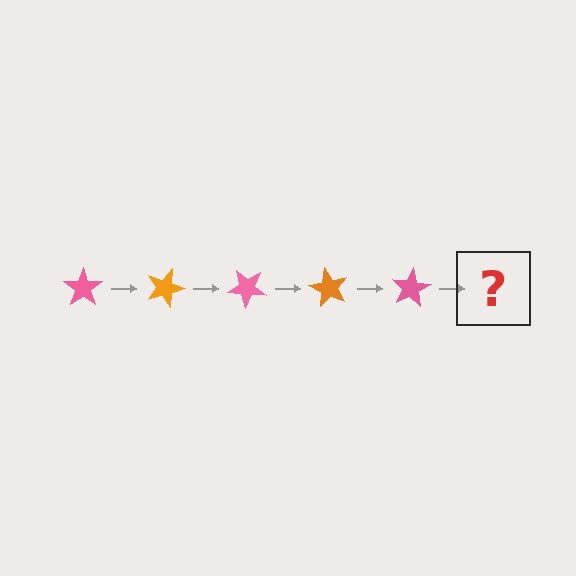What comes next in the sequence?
The next element should be an orange star, rotated 100 degrees from the start.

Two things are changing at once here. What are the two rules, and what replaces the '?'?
The two rules are that it rotates 20 degrees each step and the color cycles through pink and orange. The '?' should be an orange star, rotated 100 degrees from the start.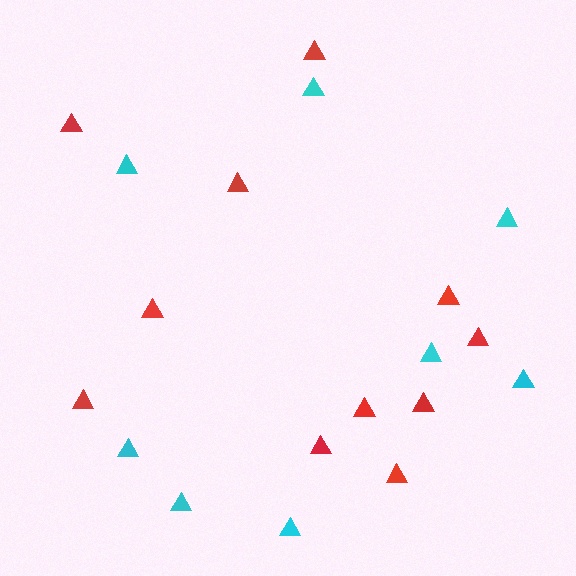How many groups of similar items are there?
There are 2 groups: one group of red triangles (11) and one group of cyan triangles (8).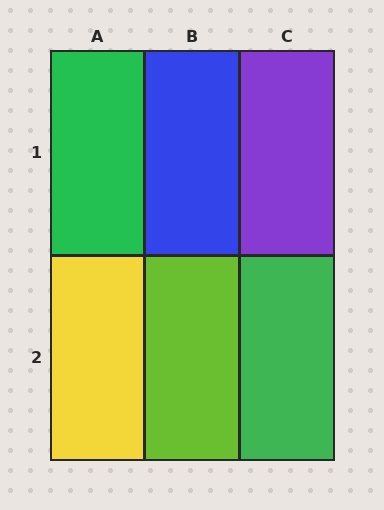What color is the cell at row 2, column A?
Yellow.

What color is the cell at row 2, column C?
Green.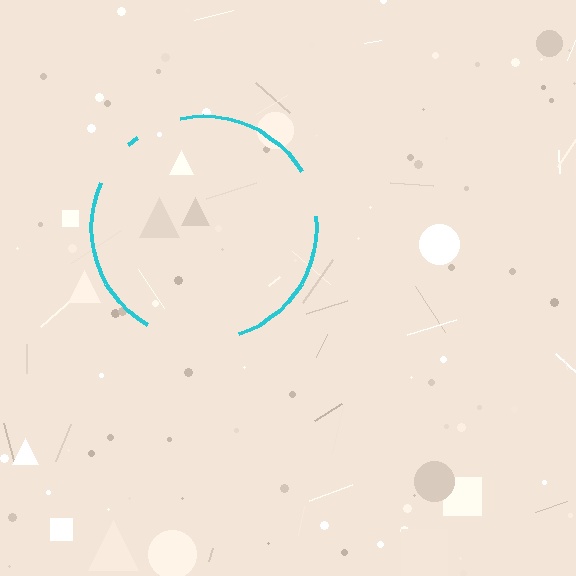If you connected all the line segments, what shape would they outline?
They would outline a circle.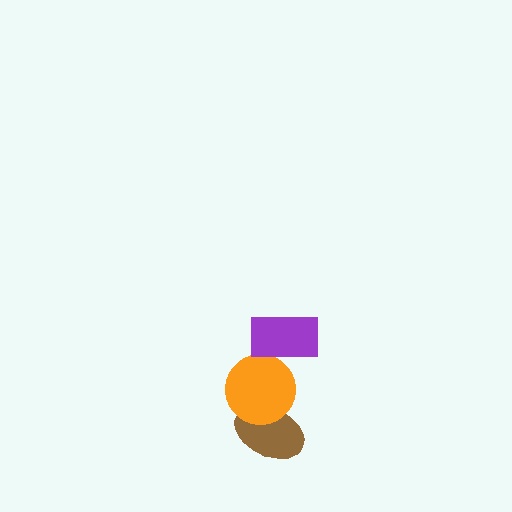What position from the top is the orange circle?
The orange circle is 2nd from the top.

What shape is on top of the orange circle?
The purple rectangle is on top of the orange circle.